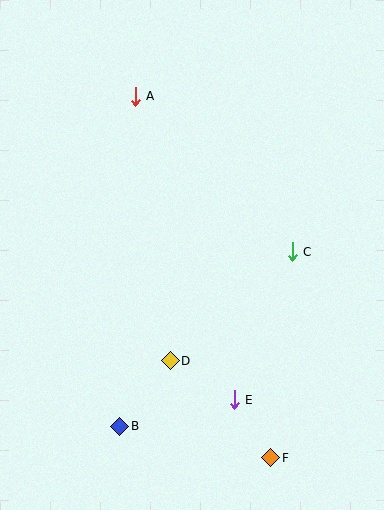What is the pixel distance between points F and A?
The distance between F and A is 386 pixels.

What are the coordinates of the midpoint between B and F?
The midpoint between B and F is at (195, 442).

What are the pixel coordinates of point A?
Point A is at (136, 96).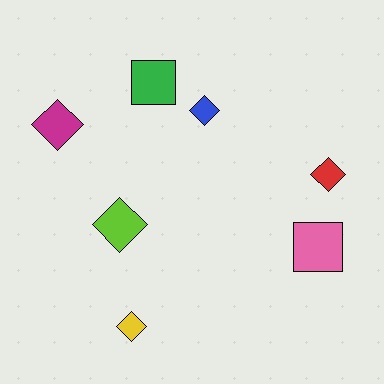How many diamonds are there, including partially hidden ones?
There are 5 diamonds.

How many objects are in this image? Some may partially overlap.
There are 7 objects.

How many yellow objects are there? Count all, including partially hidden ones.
There is 1 yellow object.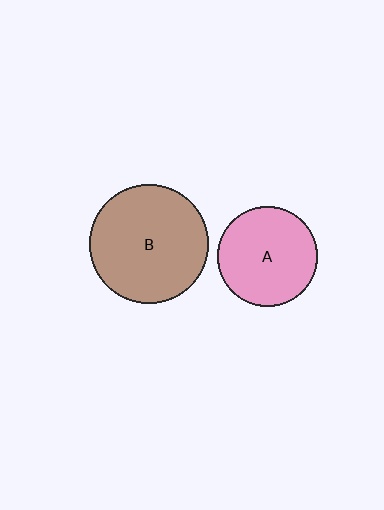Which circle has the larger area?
Circle B (brown).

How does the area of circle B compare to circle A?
Approximately 1.4 times.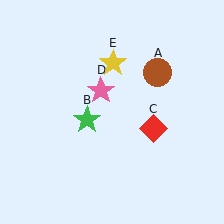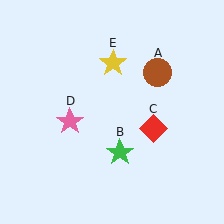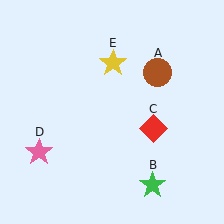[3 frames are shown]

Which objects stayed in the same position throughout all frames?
Brown circle (object A) and red diamond (object C) and yellow star (object E) remained stationary.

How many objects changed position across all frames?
2 objects changed position: green star (object B), pink star (object D).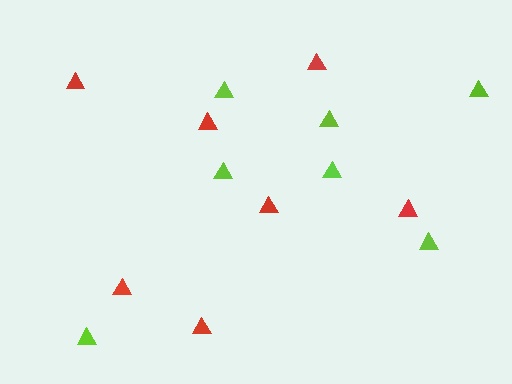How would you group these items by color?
There are 2 groups: one group of lime triangles (7) and one group of red triangles (7).